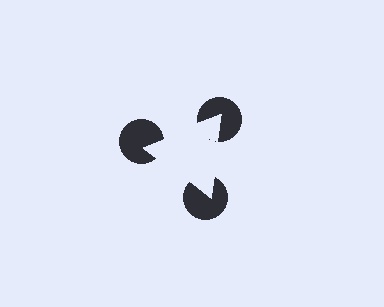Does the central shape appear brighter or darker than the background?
It typically appears slightly brighter than the background, even though no actual brightness change is drawn.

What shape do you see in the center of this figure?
An illusory triangle — its edges are inferred from the aligned wedge cuts in the pac-man discs, not physically drawn.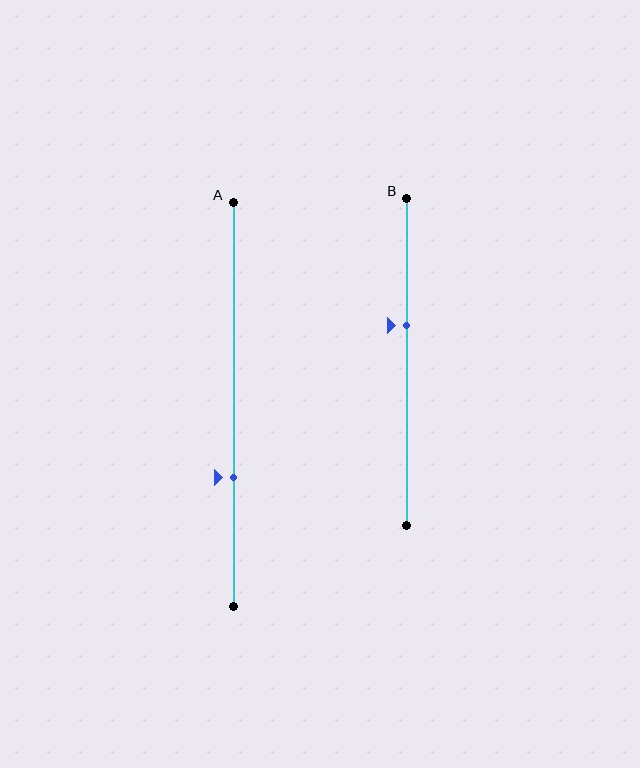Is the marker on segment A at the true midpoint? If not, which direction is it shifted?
No, the marker on segment A is shifted downward by about 18% of the segment length.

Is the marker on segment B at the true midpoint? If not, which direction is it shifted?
No, the marker on segment B is shifted upward by about 11% of the segment length.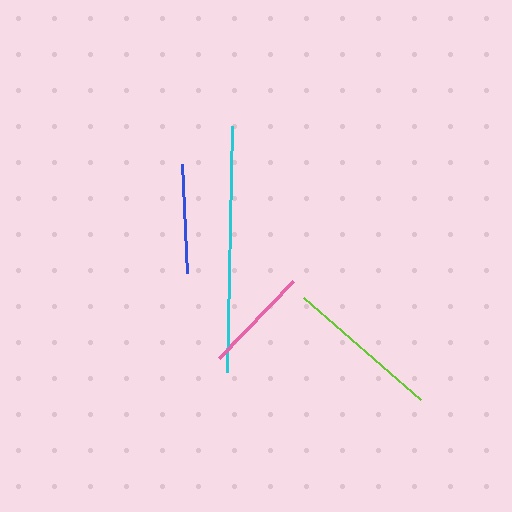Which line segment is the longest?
The cyan line is the longest at approximately 246 pixels.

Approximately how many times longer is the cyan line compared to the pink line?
The cyan line is approximately 2.3 times the length of the pink line.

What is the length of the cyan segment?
The cyan segment is approximately 246 pixels long.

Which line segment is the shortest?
The pink line is the shortest at approximately 107 pixels.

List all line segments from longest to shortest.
From longest to shortest: cyan, lime, blue, pink.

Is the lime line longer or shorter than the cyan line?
The cyan line is longer than the lime line.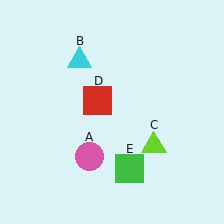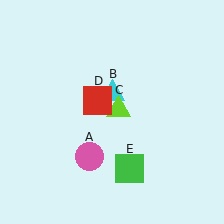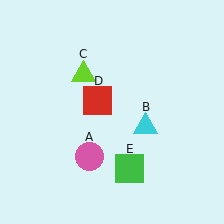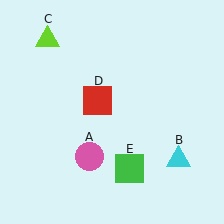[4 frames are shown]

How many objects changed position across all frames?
2 objects changed position: cyan triangle (object B), lime triangle (object C).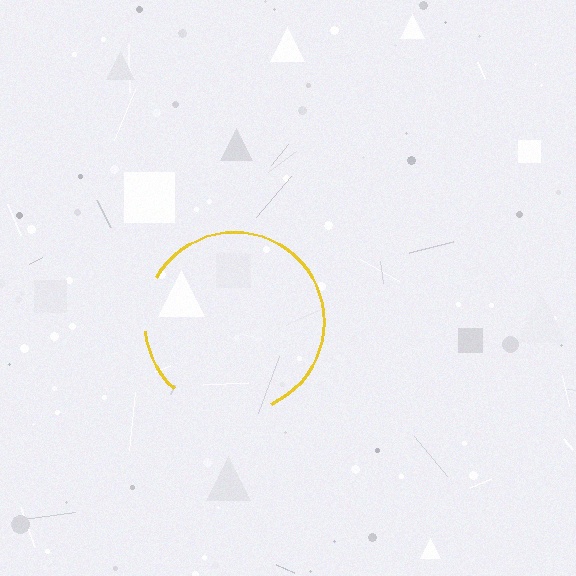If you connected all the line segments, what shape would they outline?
They would outline a circle.